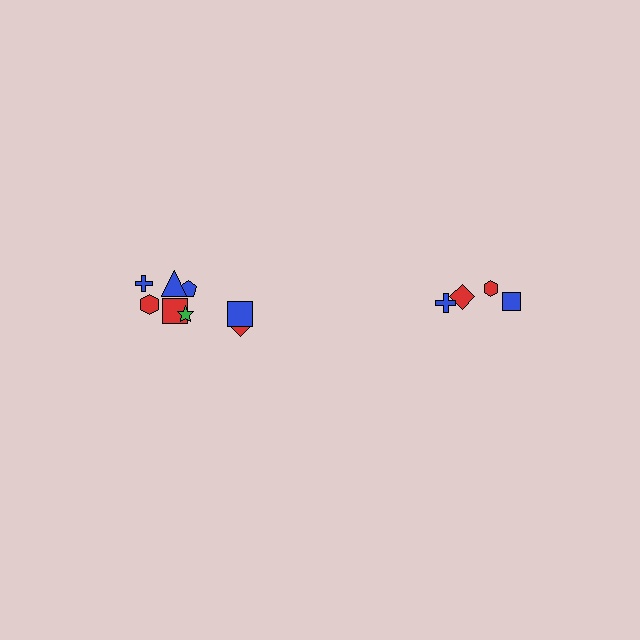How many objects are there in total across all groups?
There are 12 objects.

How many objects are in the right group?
There are 4 objects.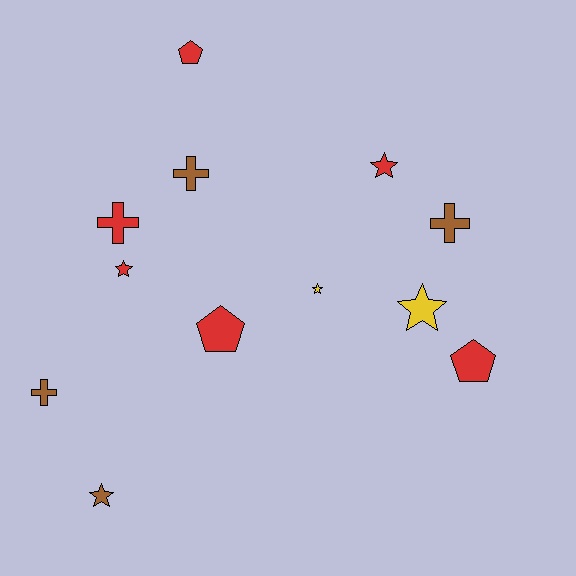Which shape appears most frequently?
Star, with 5 objects.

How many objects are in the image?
There are 12 objects.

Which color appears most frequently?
Red, with 6 objects.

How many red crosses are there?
There is 1 red cross.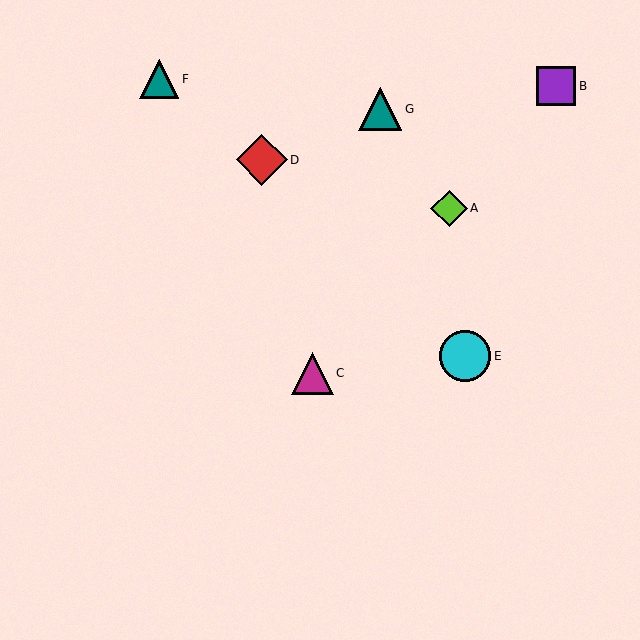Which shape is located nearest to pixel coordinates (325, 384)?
The magenta triangle (labeled C) at (312, 373) is nearest to that location.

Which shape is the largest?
The cyan circle (labeled E) is the largest.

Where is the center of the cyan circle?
The center of the cyan circle is at (465, 356).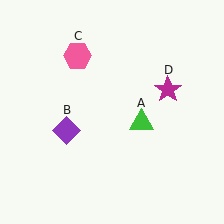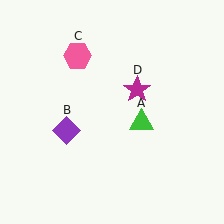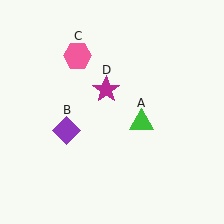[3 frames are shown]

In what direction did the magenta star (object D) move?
The magenta star (object D) moved left.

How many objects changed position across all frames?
1 object changed position: magenta star (object D).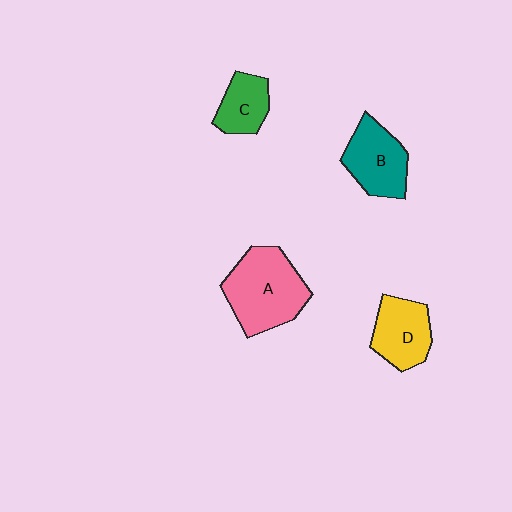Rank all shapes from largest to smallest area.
From largest to smallest: A (pink), B (teal), D (yellow), C (green).